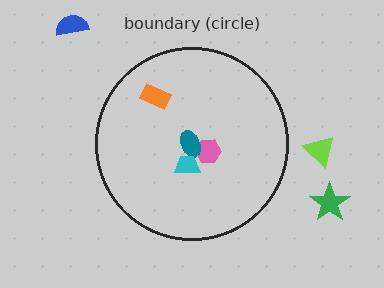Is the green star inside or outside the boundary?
Outside.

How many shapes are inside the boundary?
4 inside, 3 outside.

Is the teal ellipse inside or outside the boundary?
Inside.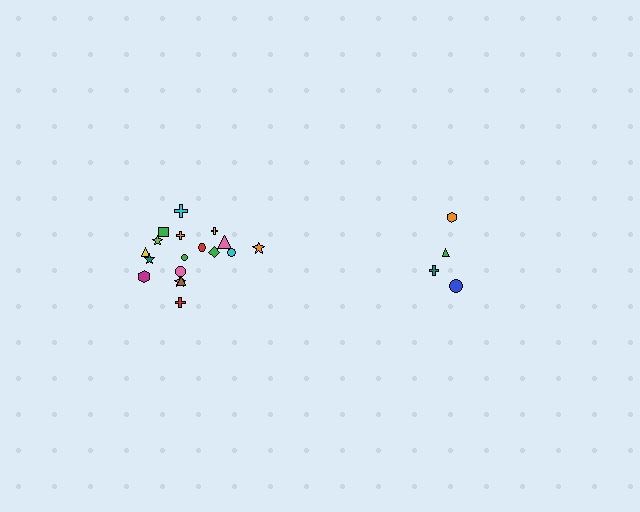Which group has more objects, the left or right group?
The left group.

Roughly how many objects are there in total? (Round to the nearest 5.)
Roughly 20 objects in total.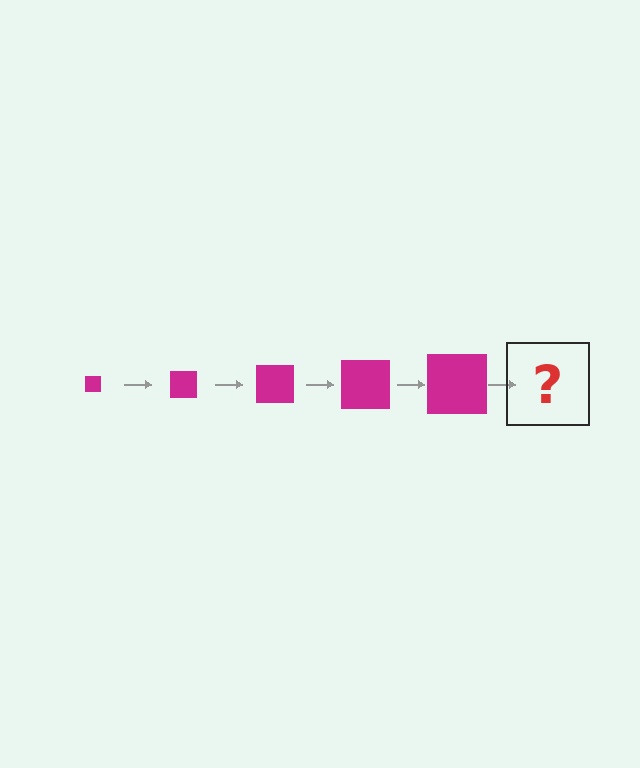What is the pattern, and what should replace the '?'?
The pattern is that the square gets progressively larger each step. The '?' should be a magenta square, larger than the previous one.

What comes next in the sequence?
The next element should be a magenta square, larger than the previous one.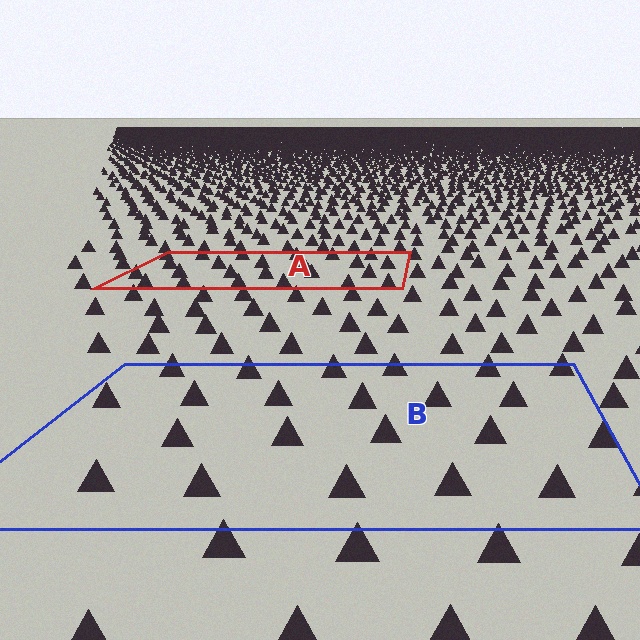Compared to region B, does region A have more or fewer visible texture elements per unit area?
Region A has more texture elements per unit area — they are packed more densely because it is farther away.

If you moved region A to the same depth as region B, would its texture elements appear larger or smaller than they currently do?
They would appear larger. At a closer depth, the same texture elements are projected at a bigger on-screen size.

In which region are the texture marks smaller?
The texture marks are smaller in region A, because it is farther away.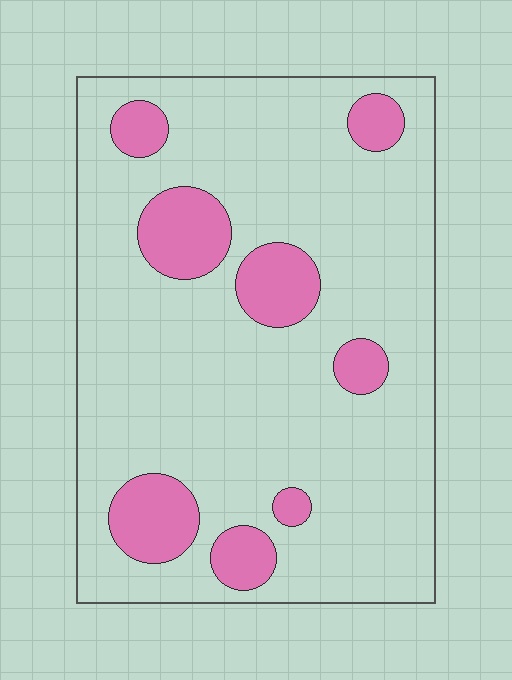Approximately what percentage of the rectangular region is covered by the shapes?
Approximately 15%.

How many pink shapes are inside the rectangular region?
8.